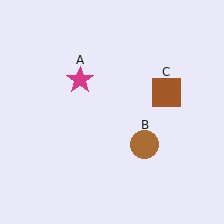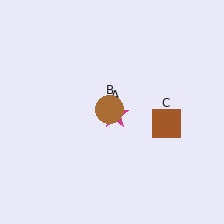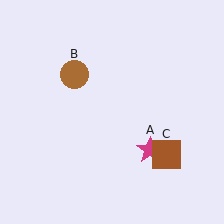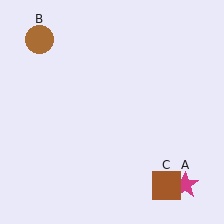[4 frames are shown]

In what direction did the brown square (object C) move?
The brown square (object C) moved down.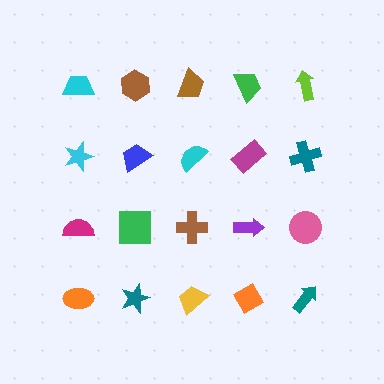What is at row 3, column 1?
A magenta semicircle.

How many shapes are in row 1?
5 shapes.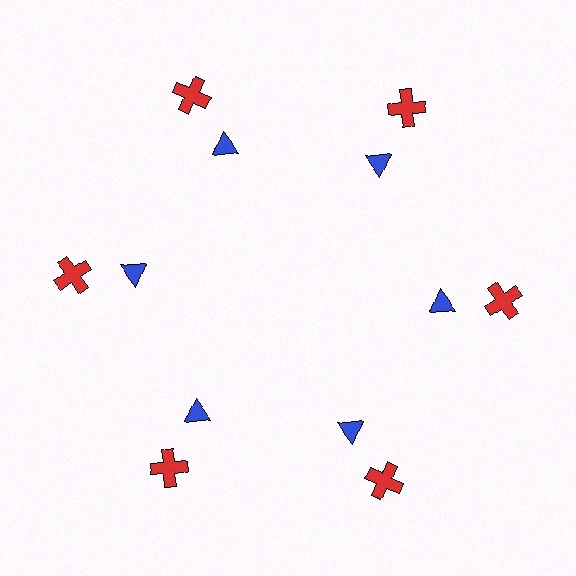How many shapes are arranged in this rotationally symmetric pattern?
There are 12 shapes, arranged in 6 groups of 2.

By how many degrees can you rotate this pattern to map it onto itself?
The pattern maps onto itself every 60 degrees of rotation.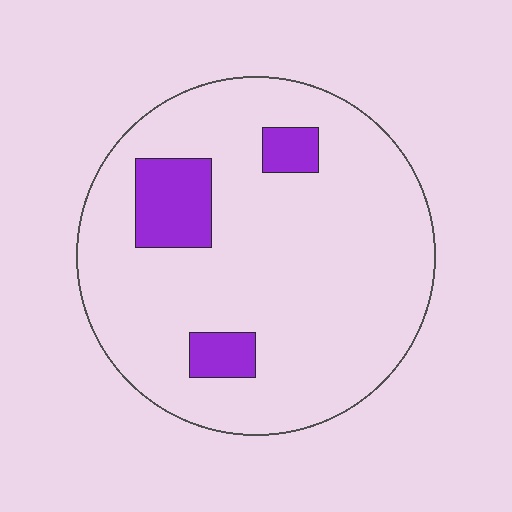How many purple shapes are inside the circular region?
3.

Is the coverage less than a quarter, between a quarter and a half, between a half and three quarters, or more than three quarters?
Less than a quarter.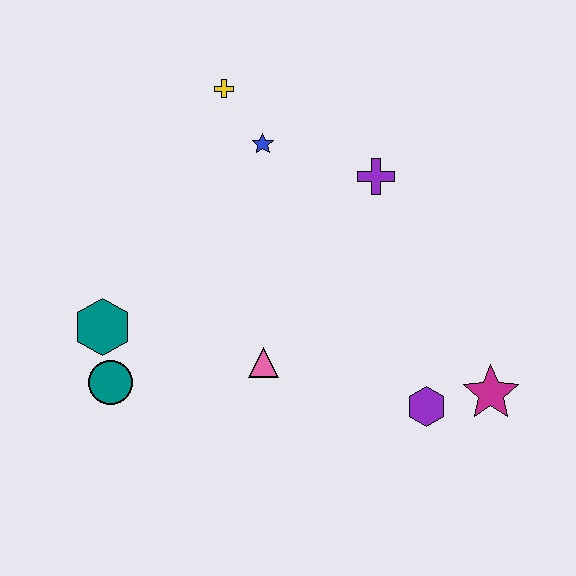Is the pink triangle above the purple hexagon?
Yes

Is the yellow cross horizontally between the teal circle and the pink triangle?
Yes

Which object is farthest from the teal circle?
The magenta star is farthest from the teal circle.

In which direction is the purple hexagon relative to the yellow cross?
The purple hexagon is below the yellow cross.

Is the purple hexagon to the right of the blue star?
Yes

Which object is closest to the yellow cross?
The blue star is closest to the yellow cross.